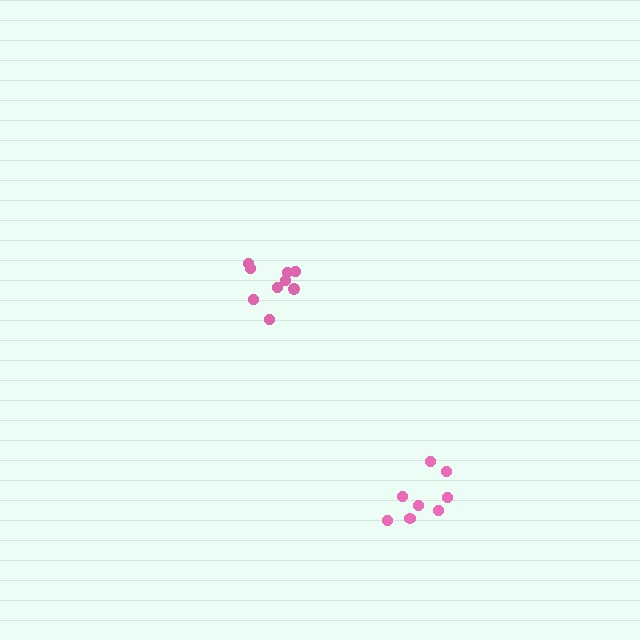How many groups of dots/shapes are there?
There are 2 groups.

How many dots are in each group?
Group 1: 9 dots, Group 2: 8 dots (17 total).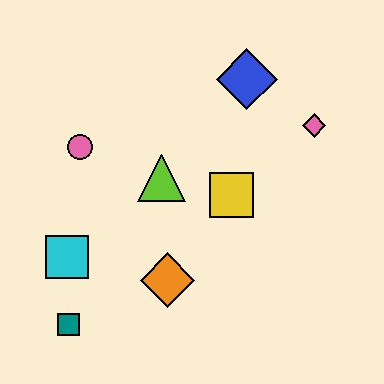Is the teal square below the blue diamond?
Yes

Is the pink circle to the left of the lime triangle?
Yes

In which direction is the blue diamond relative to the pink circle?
The blue diamond is to the right of the pink circle.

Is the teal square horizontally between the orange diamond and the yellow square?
No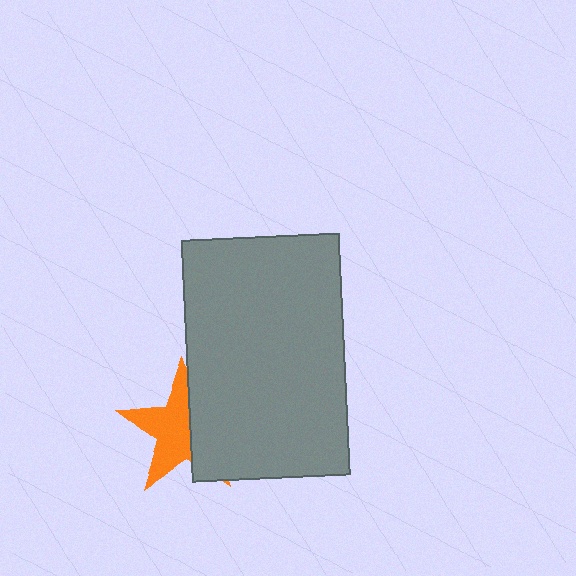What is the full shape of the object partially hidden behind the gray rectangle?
The partially hidden object is an orange star.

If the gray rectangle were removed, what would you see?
You would see the complete orange star.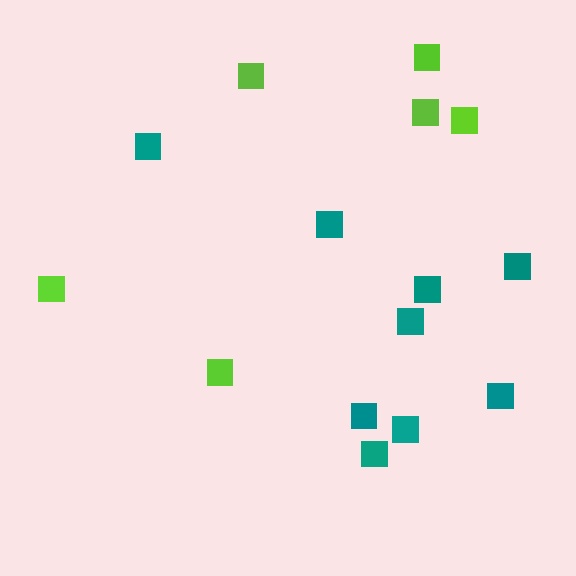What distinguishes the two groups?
There are 2 groups: one group of teal squares (9) and one group of lime squares (6).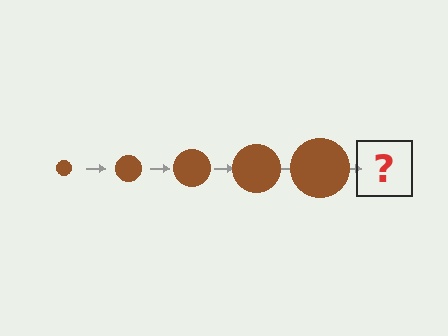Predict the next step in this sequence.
The next step is a brown circle, larger than the previous one.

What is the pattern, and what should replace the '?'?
The pattern is that the circle gets progressively larger each step. The '?' should be a brown circle, larger than the previous one.